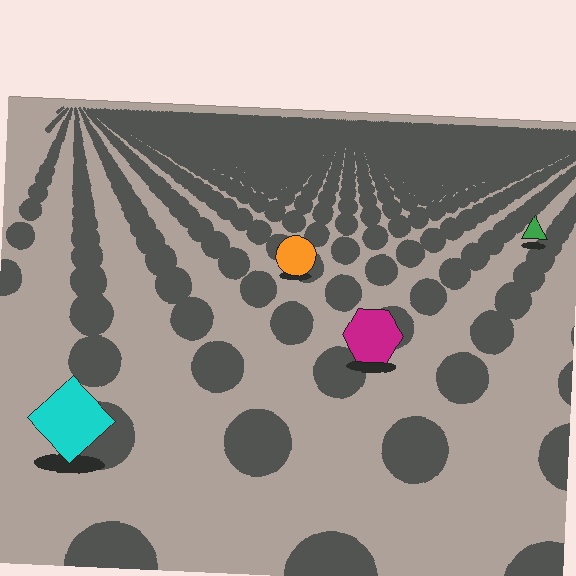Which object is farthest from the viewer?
The green triangle is farthest from the viewer. It appears smaller and the ground texture around it is denser.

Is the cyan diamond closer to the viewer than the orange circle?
Yes. The cyan diamond is closer — you can tell from the texture gradient: the ground texture is coarser near it.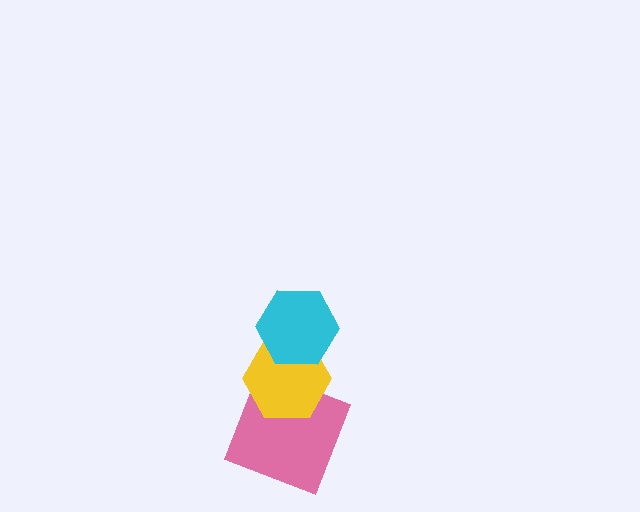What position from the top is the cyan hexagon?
The cyan hexagon is 1st from the top.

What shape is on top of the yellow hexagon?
The cyan hexagon is on top of the yellow hexagon.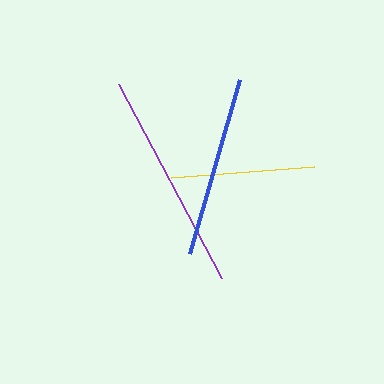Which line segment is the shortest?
The yellow line is the shortest at approximately 143 pixels.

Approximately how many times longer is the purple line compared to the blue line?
The purple line is approximately 1.2 times the length of the blue line.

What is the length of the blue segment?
The blue segment is approximately 181 pixels long.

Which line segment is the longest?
The purple line is the longest at approximately 219 pixels.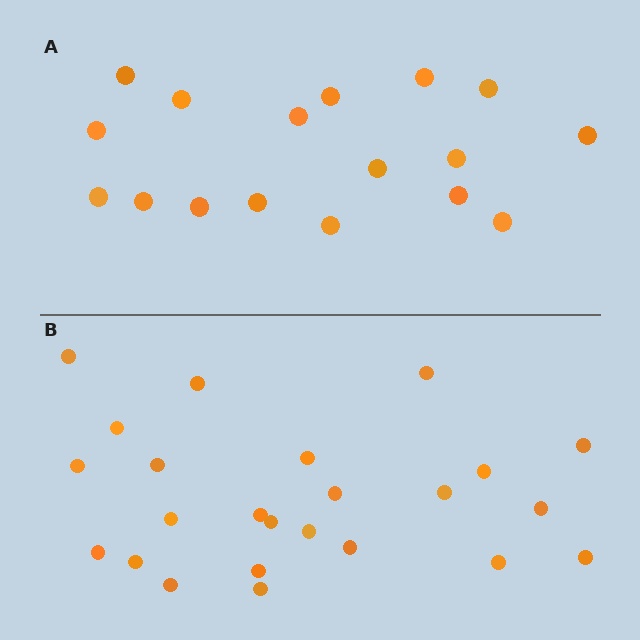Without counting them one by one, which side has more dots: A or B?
Region B (the bottom region) has more dots.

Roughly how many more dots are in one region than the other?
Region B has roughly 8 or so more dots than region A.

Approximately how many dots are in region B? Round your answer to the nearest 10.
About 20 dots. (The exact count is 24, which rounds to 20.)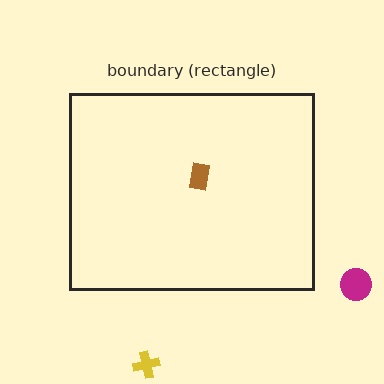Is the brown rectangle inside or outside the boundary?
Inside.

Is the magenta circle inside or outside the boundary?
Outside.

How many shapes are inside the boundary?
1 inside, 2 outside.